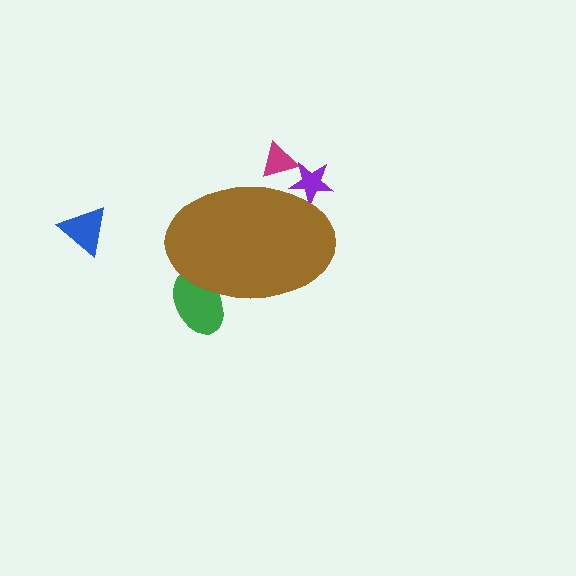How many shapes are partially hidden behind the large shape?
3 shapes are partially hidden.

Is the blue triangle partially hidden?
No, the blue triangle is fully visible.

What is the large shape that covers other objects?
A brown ellipse.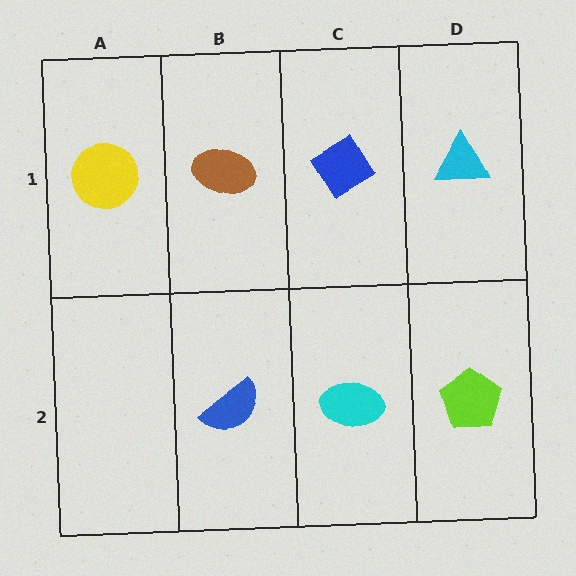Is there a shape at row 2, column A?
No, that cell is empty.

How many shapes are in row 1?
4 shapes.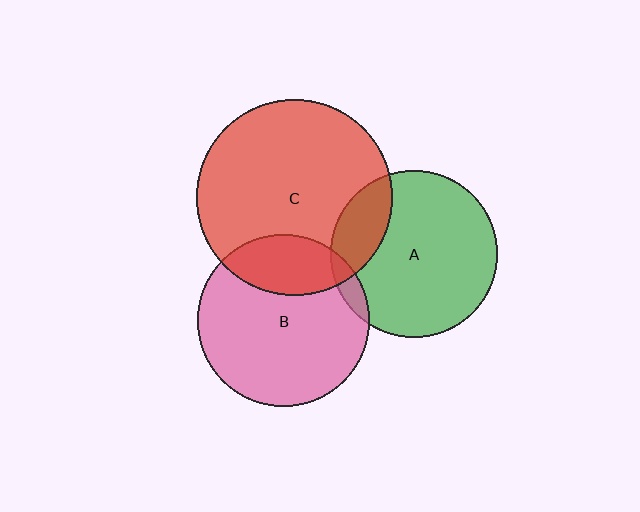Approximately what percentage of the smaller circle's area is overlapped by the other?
Approximately 20%.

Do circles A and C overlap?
Yes.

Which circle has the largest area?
Circle C (red).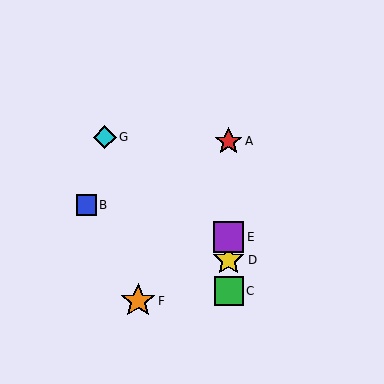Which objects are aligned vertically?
Objects A, C, D, E are aligned vertically.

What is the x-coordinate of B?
Object B is at x≈86.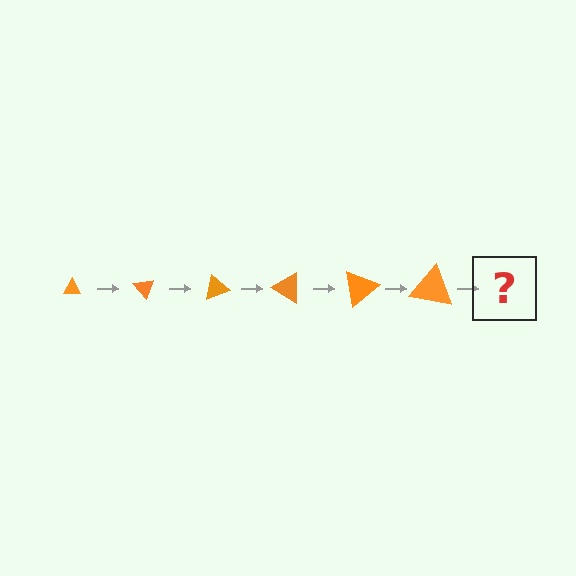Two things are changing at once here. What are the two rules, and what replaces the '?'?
The two rules are that the triangle grows larger each step and it rotates 50 degrees each step. The '?' should be a triangle, larger than the previous one and rotated 300 degrees from the start.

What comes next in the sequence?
The next element should be a triangle, larger than the previous one and rotated 300 degrees from the start.